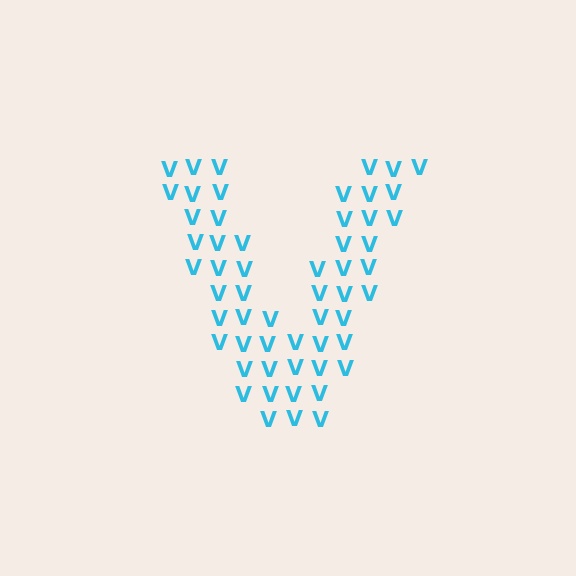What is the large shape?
The large shape is the letter V.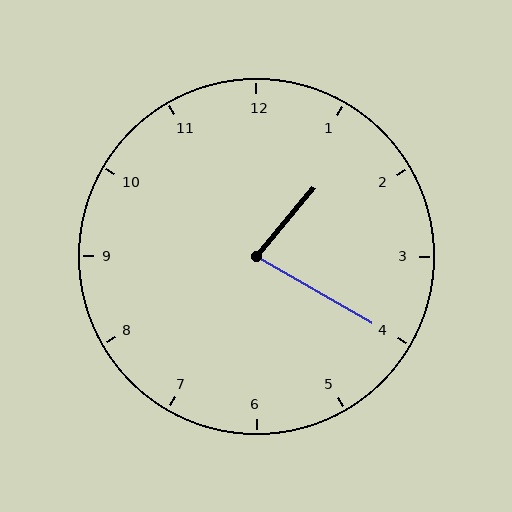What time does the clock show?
1:20.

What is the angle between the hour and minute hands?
Approximately 80 degrees.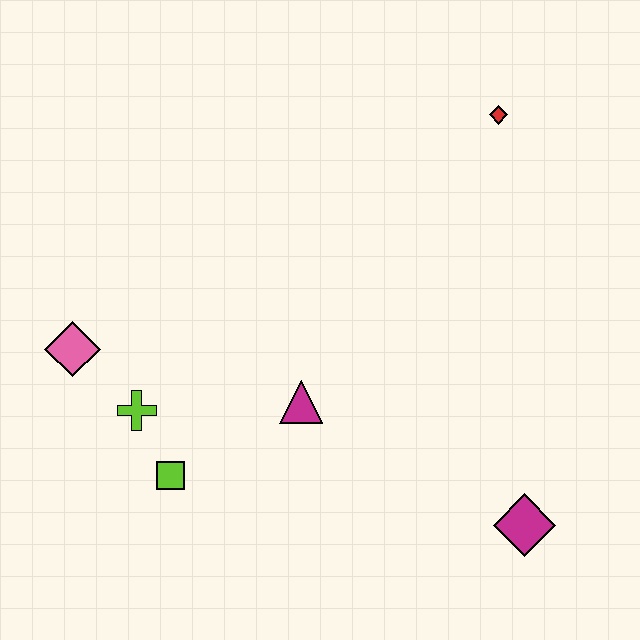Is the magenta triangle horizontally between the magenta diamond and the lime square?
Yes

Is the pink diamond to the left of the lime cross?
Yes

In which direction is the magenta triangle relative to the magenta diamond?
The magenta triangle is to the left of the magenta diamond.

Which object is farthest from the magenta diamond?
The pink diamond is farthest from the magenta diamond.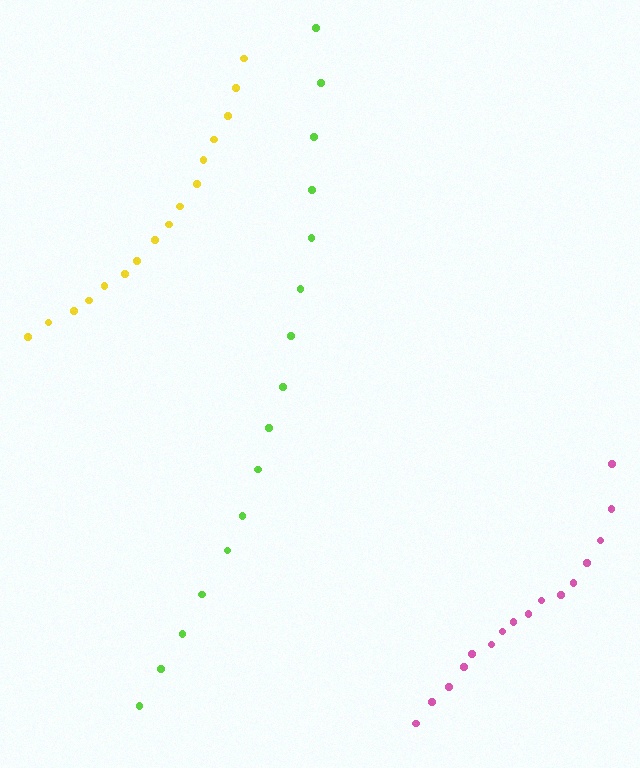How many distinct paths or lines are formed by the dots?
There are 3 distinct paths.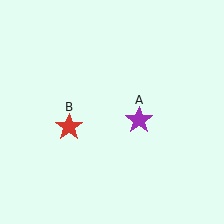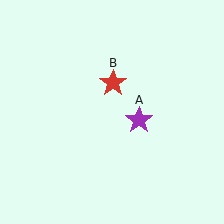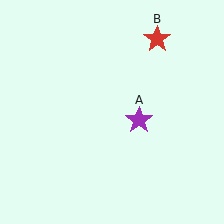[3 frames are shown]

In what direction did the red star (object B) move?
The red star (object B) moved up and to the right.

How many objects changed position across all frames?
1 object changed position: red star (object B).